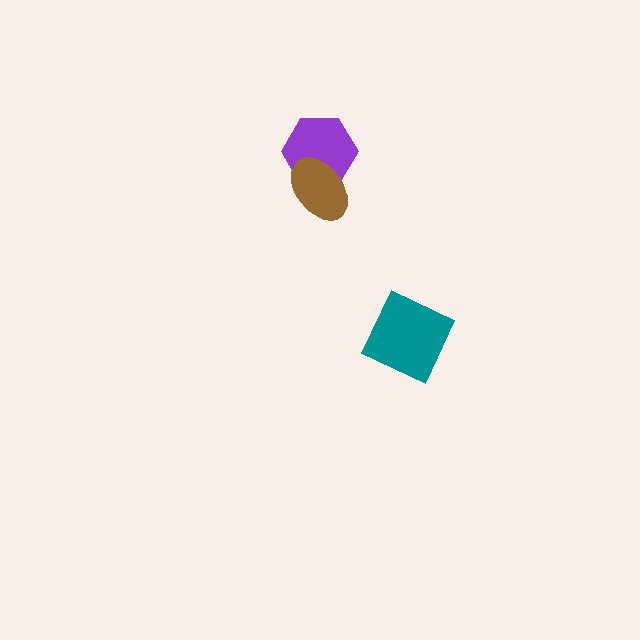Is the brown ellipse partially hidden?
No, no other shape covers it.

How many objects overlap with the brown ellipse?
1 object overlaps with the brown ellipse.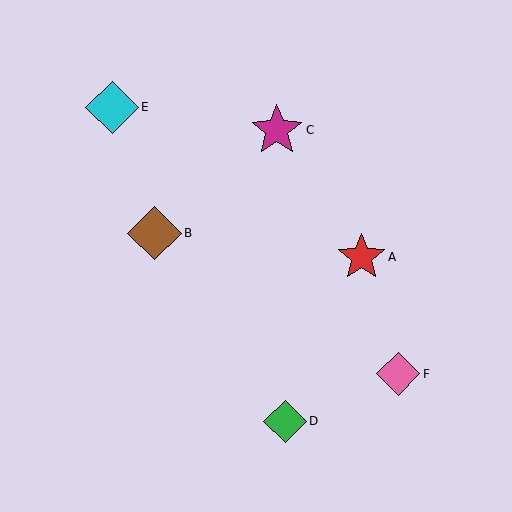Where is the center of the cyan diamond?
The center of the cyan diamond is at (112, 107).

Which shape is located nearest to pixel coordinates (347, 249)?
The red star (labeled A) at (361, 257) is nearest to that location.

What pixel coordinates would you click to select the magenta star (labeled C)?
Click at (277, 130) to select the magenta star C.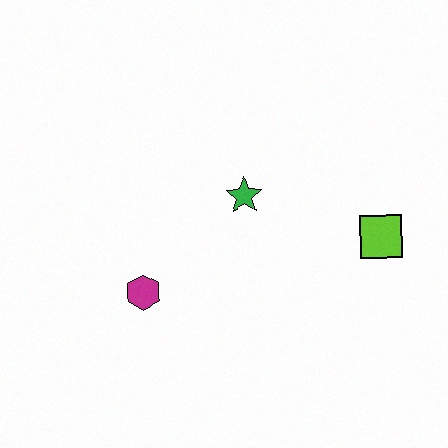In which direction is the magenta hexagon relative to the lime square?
The magenta hexagon is to the left of the lime square.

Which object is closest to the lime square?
The green star is closest to the lime square.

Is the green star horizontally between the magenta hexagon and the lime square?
Yes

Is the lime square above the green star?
No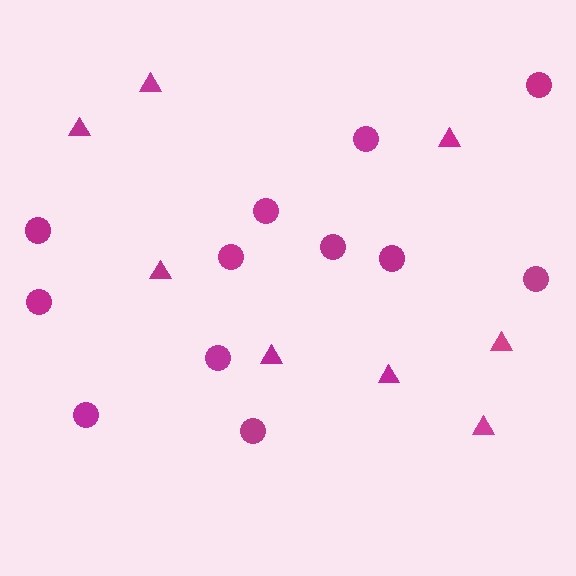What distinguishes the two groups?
There are 2 groups: one group of triangles (8) and one group of circles (12).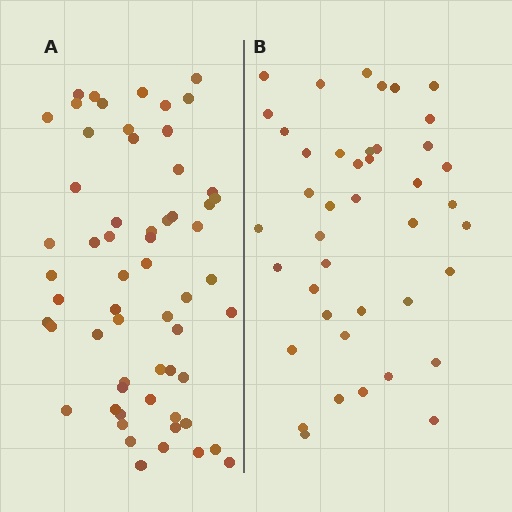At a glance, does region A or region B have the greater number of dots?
Region A (the left region) has more dots.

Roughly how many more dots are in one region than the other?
Region A has approximately 20 more dots than region B.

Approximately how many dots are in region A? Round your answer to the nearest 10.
About 60 dots.